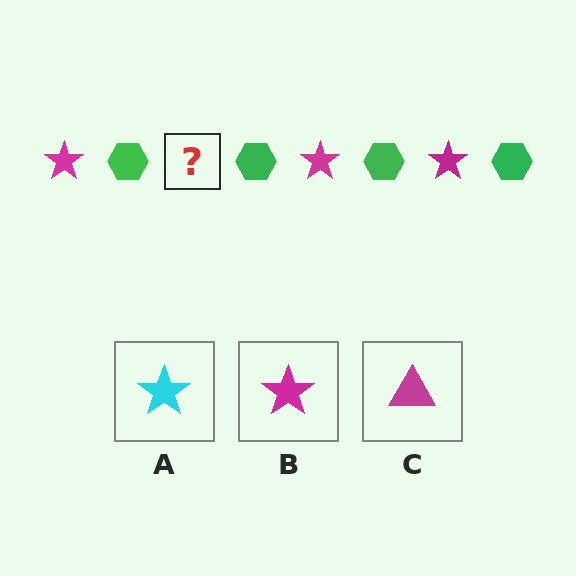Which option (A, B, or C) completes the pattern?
B.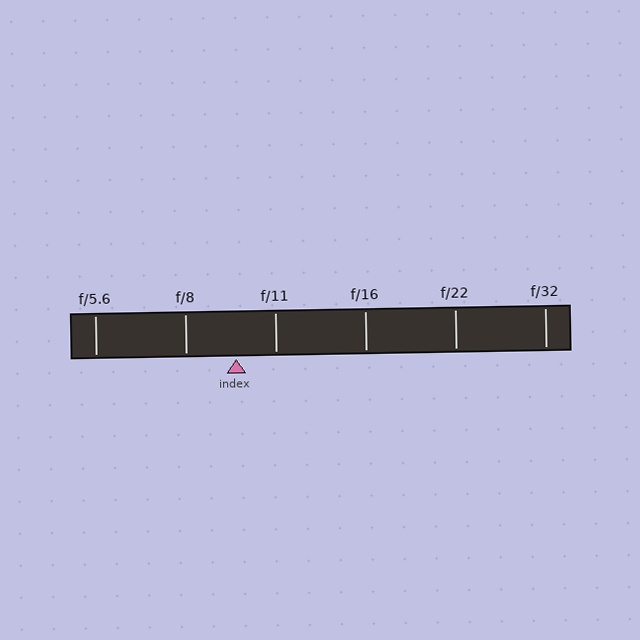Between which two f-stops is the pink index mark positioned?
The index mark is between f/8 and f/11.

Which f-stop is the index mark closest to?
The index mark is closest to f/11.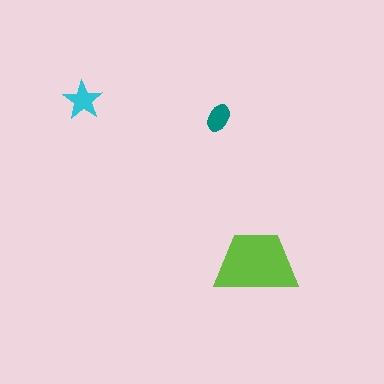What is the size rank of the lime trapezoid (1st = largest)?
1st.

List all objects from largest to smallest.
The lime trapezoid, the cyan star, the teal ellipse.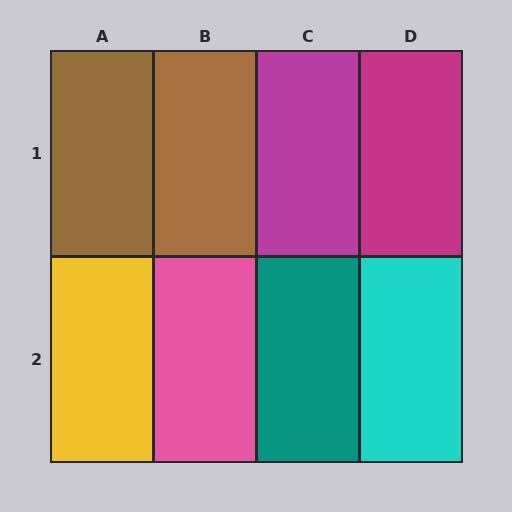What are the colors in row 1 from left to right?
Brown, brown, magenta, magenta.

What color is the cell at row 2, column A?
Yellow.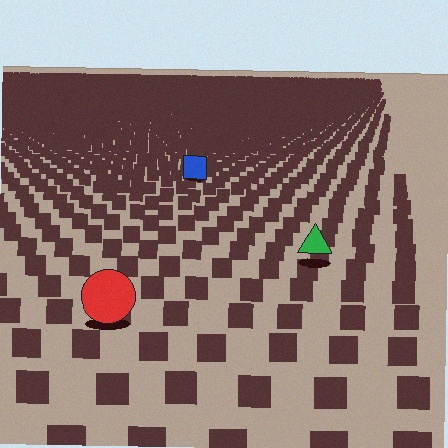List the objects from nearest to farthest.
From nearest to farthest: the red circle, the green triangle, the blue square.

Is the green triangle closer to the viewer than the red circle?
No. The red circle is closer — you can tell from the texture gradient: the ground texture is coarser near it.